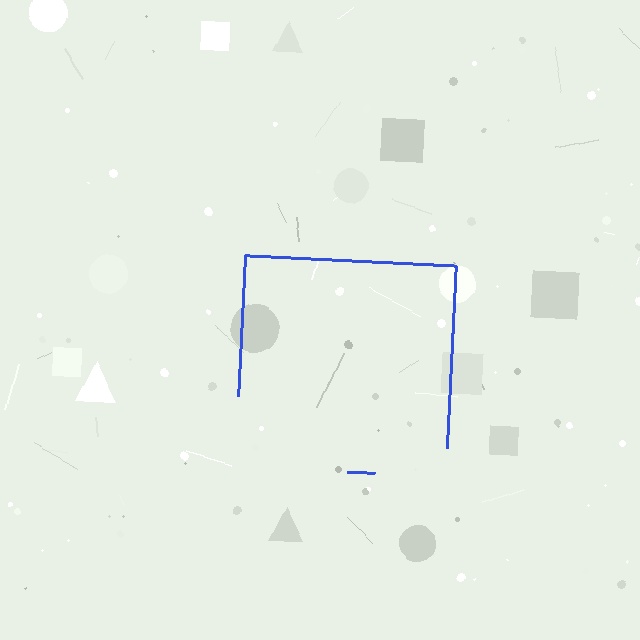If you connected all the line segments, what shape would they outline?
They would outline a square.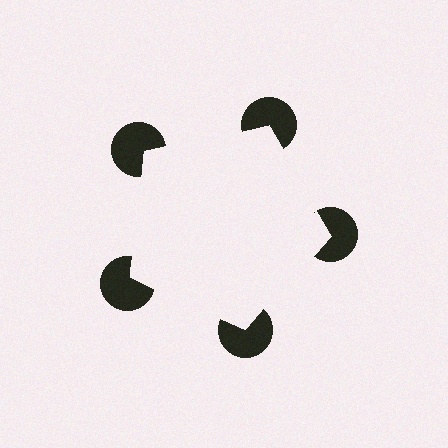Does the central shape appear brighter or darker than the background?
It typically appears slightly brighter than the background, even though no actual brightness change is drawn.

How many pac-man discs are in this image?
There are 5 — one at each vertex of the illusory pentagon.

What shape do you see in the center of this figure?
An illusory pentagon — its edges are inferred from the aligned wedge cuts in the pac-man discs, not physically drawn.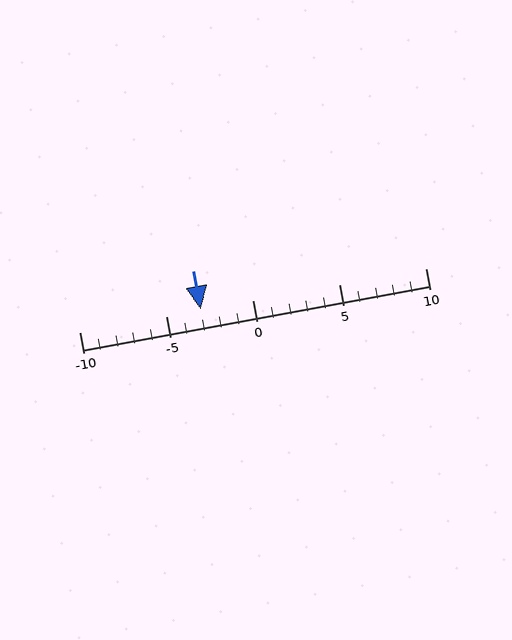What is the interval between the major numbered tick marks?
The major tick marks are spaced 5 units apart.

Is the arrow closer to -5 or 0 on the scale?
The arrow is closer to -5.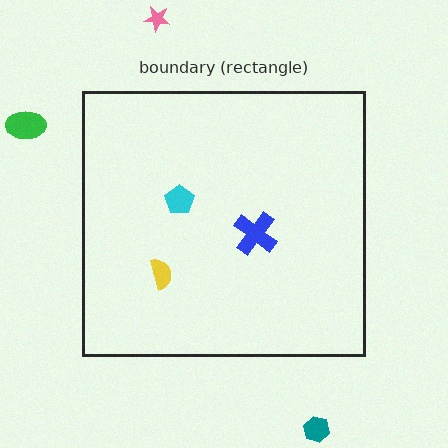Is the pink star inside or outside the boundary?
Outside.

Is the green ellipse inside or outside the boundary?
Outside.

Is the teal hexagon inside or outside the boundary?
Outside.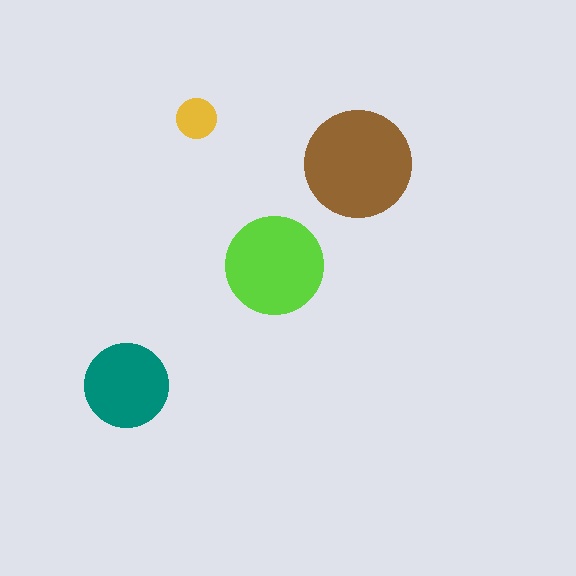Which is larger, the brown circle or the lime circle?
The brown one.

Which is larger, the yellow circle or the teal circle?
The teal one.